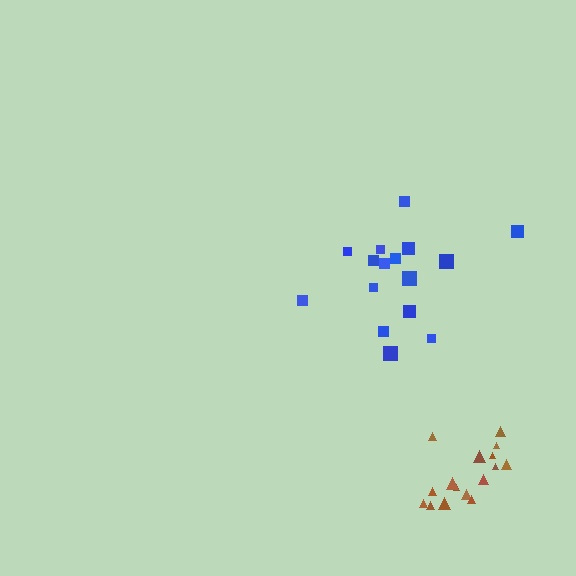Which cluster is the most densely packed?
Brown.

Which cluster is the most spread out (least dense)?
Blue.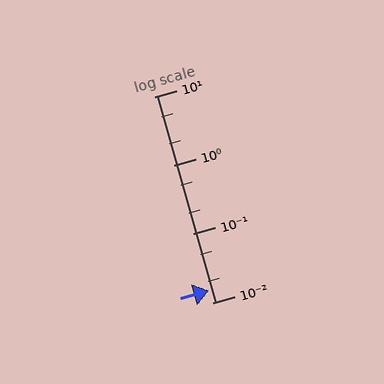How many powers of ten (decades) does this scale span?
The scale spans 3 decades, from 0.01 to 10.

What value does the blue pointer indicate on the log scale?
The pointer indicates approximately 0.015.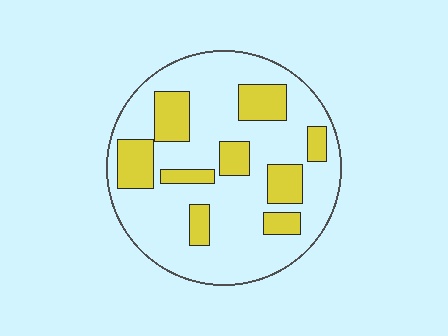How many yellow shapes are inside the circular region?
9.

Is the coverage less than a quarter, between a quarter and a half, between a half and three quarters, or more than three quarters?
Between a quarter and a half.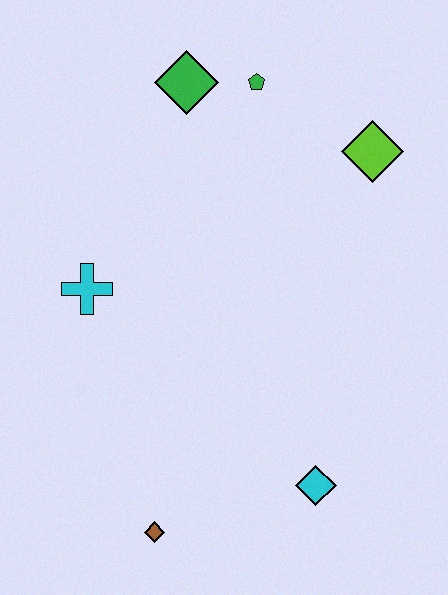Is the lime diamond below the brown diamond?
No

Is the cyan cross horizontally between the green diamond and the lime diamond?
No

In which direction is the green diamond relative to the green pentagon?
The green diamond is to the left of the green pentagon.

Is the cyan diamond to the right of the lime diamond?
No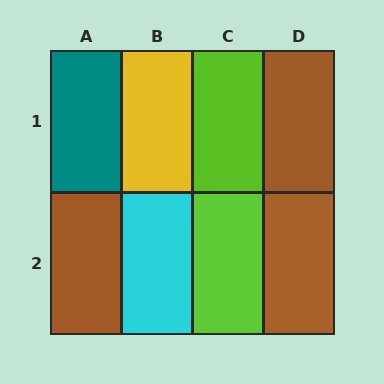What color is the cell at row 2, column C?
Lime.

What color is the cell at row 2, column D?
Brown.